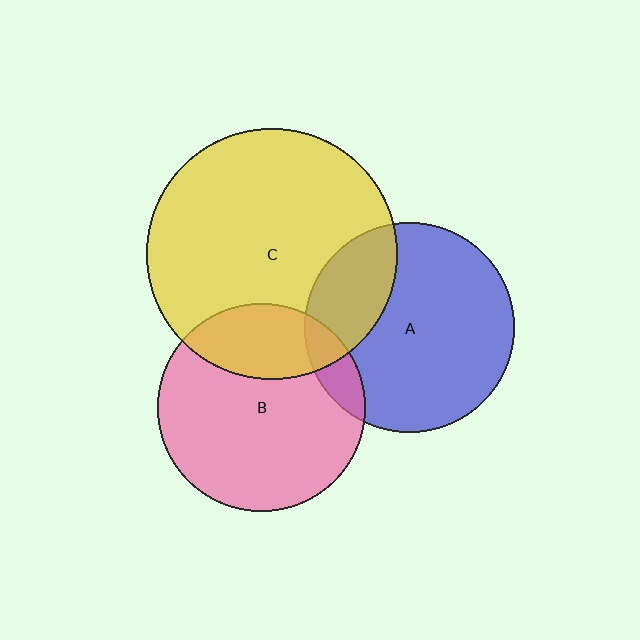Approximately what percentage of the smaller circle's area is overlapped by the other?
Approximately 25%.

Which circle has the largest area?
Circle C (yellow).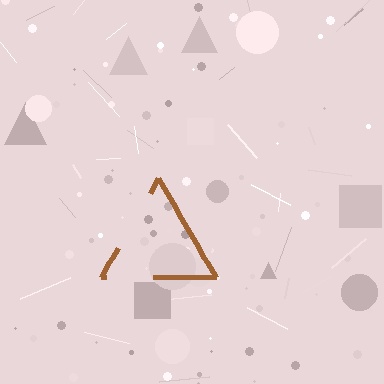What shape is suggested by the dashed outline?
The dashed outline suggests a triangle.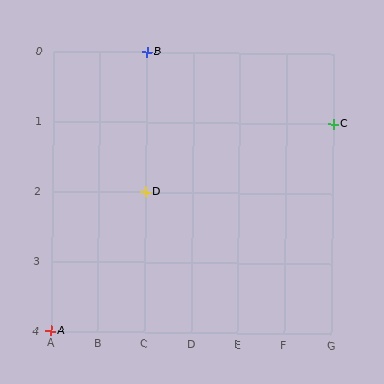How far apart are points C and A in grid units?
Points C and A are 6 columns and 3 rows apart (about 6.7 grid units diagonally).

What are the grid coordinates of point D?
Point D is at grid coordinates (C, 2).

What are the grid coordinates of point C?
Point C is at grid coordinates (G, 1).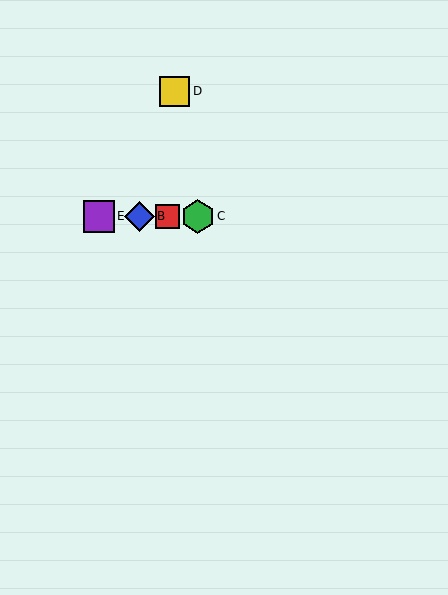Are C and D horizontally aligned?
No, C is at y≈216 and D is at y≈91.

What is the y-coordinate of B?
Object B is at y≈216.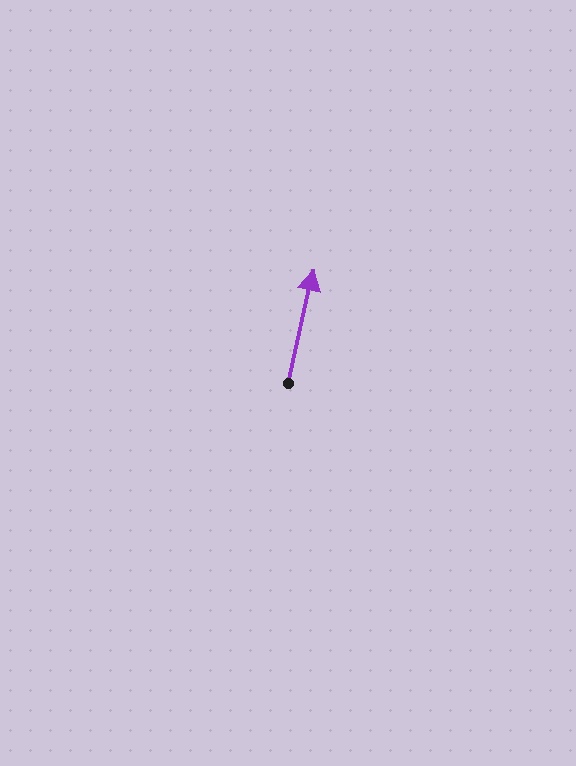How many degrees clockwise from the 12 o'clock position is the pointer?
Approximately 13 degrees.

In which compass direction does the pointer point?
North.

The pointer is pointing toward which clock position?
Roughly 12 o'clock.